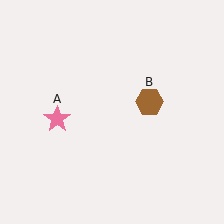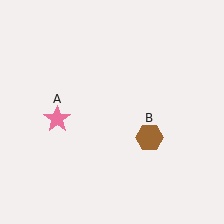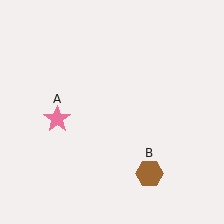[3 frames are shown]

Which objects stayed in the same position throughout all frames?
Pink star (object A) remained stationary.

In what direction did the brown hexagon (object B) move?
The brown hexagon (object B) moved down.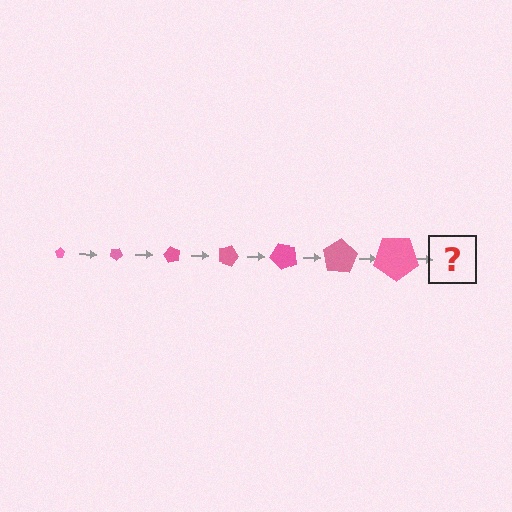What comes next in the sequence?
The next element should be a pentagon, larger than the previous one and rotated 210 degrees from the start.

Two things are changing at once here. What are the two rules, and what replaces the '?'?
The two rules are that the pentagon grows larger each step and it rotates 30 degrees each step. The '?' should be a pentagon, larger than the previous one and rotated 210 degrees from the start.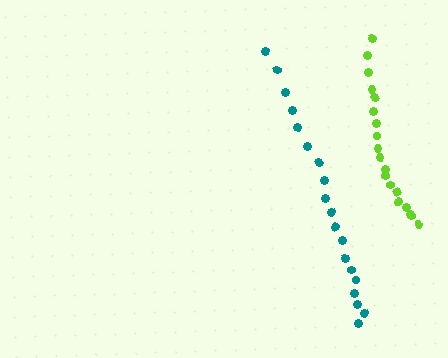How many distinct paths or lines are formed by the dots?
There are 2 distinct paths.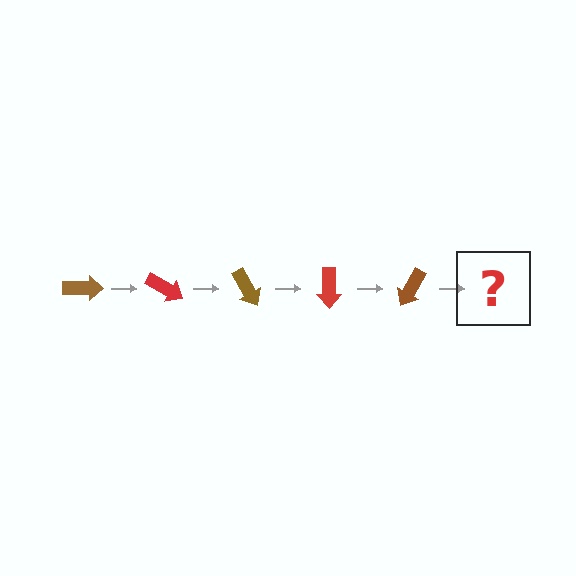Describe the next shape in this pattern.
It should be a red arrow, rotated 150 degrees from the start.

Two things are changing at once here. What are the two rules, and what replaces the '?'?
The two rules are that it rotates 30 degrees each step and the color cycles through brown and red. The '?' should be a red arrow, rotated 150 degrees from the start.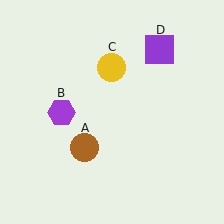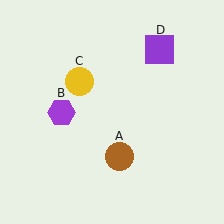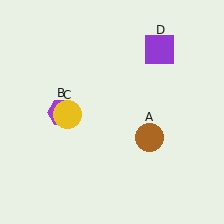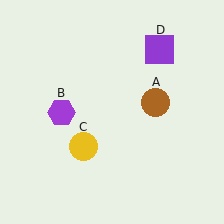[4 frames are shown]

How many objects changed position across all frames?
2 objects changed position: brown circle (object A), yellow circle (object C).